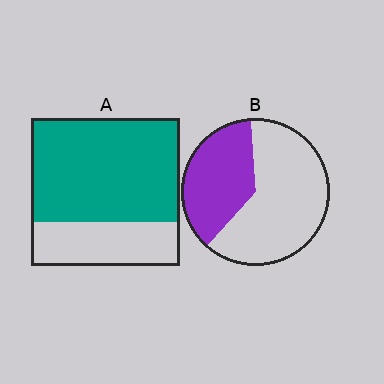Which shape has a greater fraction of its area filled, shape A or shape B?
Shape A.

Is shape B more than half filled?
No.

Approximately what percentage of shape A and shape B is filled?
A is approximately 70% and B is approximately 35%.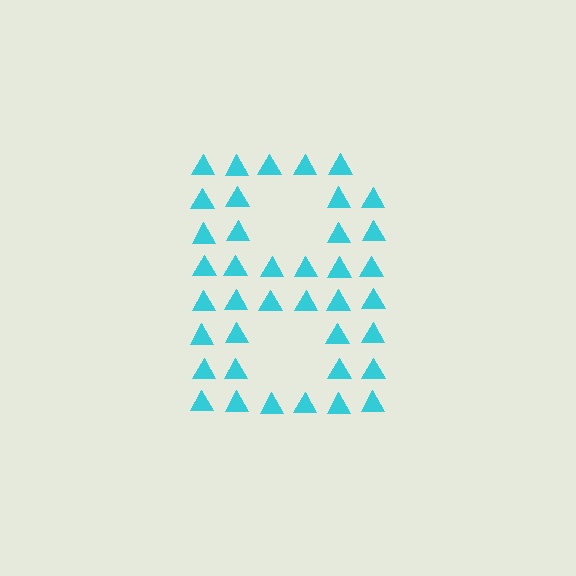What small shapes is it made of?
It is made of small triangles.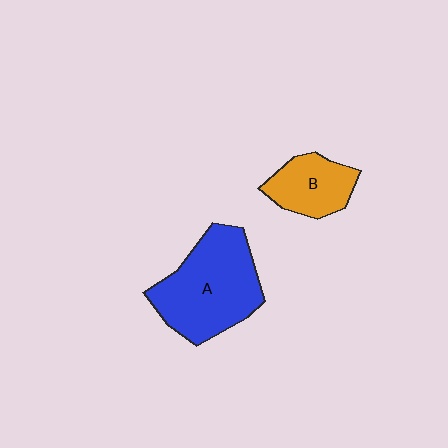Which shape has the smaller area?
Shape B (orange).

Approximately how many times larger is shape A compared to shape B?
Approximately 2.0 times.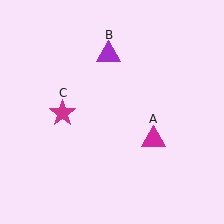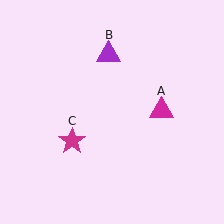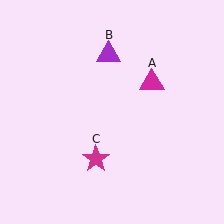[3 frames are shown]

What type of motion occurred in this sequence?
The magenta triangle (object A), magenta star (object C) rotated counterclockwise around the center of the scene.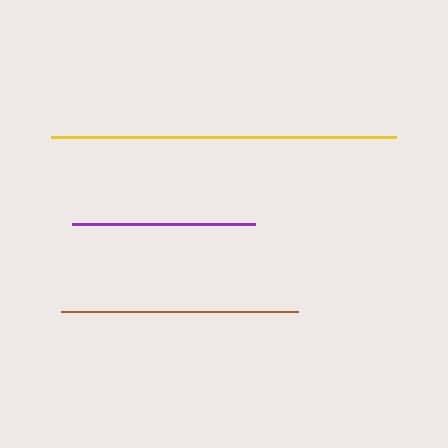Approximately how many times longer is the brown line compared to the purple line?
The brown line is approximately 1.3 times the length of the purple line.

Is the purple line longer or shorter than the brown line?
The brown line is longer than the purple line.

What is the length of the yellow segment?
The yellow segment is approximately 345 pixels long.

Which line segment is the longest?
The yellow line is the longest at approximately 345 pixels.